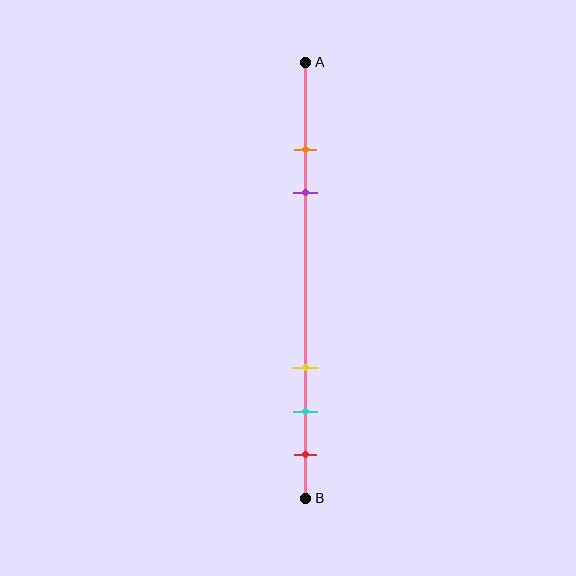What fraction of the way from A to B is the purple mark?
The purple mark is approximately 30% (0.3) of the way from A to B.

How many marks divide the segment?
There are 5 marks dividing the segment.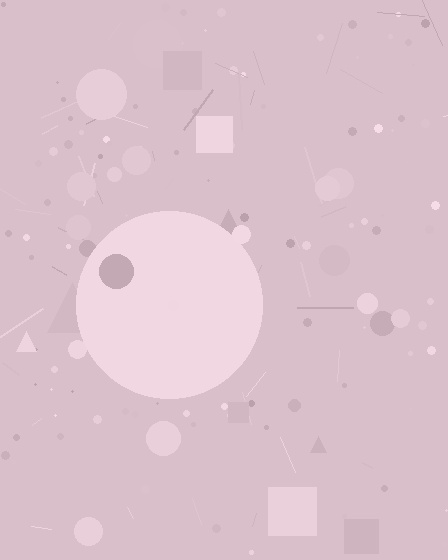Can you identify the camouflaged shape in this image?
The camouflaged shape is a circle.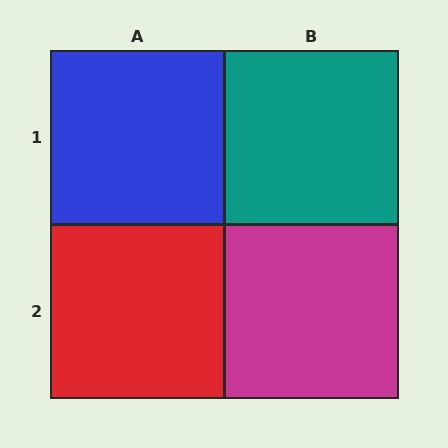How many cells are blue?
1 cell is blue.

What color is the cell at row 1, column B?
Teal.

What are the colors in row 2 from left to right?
Red, magenta.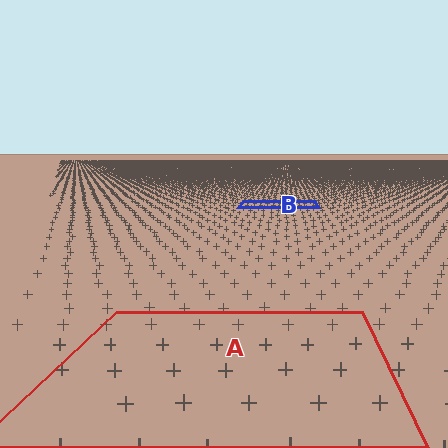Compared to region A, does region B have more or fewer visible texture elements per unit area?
Region B has more texture elements per unit area — they are packed more densely because it is farther away.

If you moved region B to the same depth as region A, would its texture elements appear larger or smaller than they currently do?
They would appear larger. At a closer depth, the same texture elements are projected at a bigger on-screen size.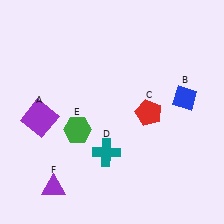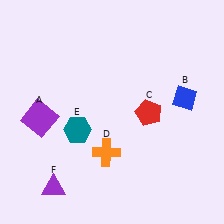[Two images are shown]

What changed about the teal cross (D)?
In Image 1, D is teal. In Image 2, it changed to orange.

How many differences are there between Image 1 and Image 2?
There are 2 differences between the two images.